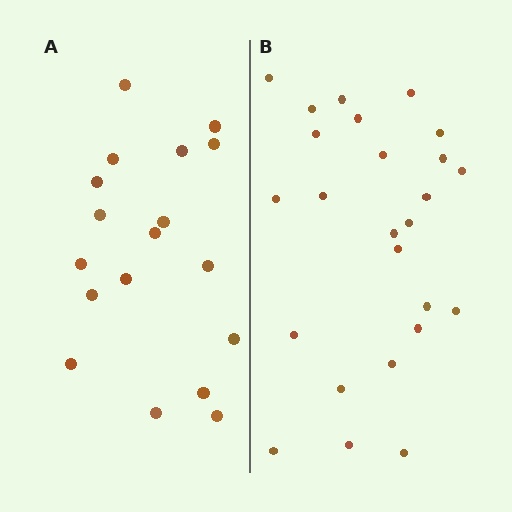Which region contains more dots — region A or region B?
Region B (the right region) has more dots.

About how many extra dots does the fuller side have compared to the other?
Region B has roughly 8 or so more dots than region A.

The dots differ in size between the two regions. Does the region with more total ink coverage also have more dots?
No. Region A has more total ink coverage because its dots are larger, but region B actually contains more individual dots. Total area can be misleading — the number of items is what matters here.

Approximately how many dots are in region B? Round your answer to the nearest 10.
About 20 dots. (The exact count is 25, which rounds to 20.)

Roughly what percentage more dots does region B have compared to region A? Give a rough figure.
About 40% more.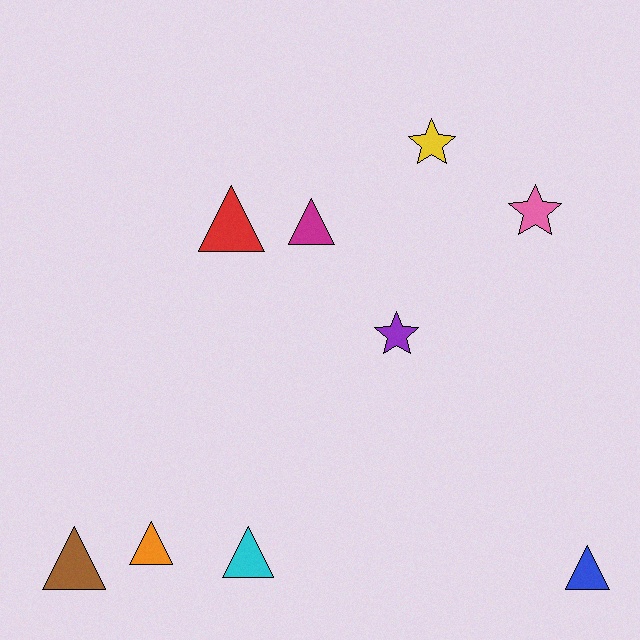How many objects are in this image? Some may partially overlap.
There are 9 objects.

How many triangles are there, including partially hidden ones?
There are 6 triangles.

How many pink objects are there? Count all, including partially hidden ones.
There is 1 pink object.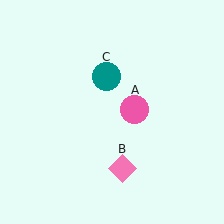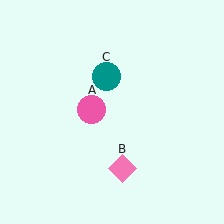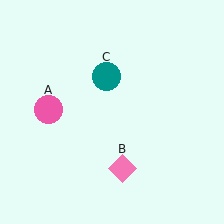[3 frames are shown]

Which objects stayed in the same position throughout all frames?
Pink diamond (object B) and teal circle (object C) remained stationary.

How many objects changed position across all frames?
1 object changed position: pink circle (object A).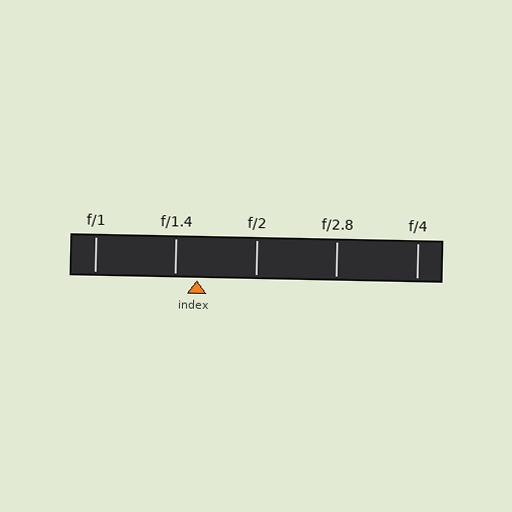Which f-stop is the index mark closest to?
The index mark is closest to f/1.4.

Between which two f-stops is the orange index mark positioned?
The index mark is between f/1.4 and f/2.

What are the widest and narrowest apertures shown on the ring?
The widest aperture shown is f/1 and the narrowest is f/4.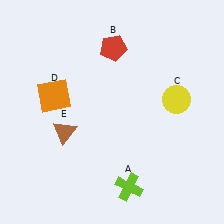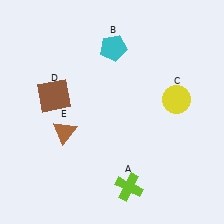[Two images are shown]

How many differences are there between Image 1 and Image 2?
There are 2 differences between the two images.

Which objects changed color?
B changed from red to cyan. D changed from orange to brown.